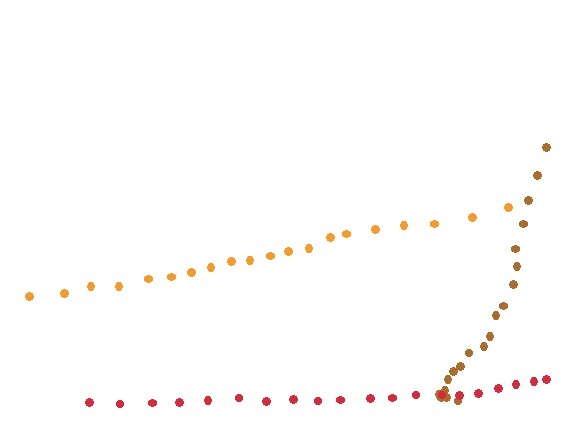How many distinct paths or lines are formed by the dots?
There are 3 distinct paths.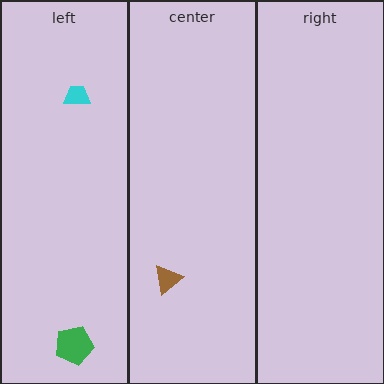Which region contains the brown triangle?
The center region.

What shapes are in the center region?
The brown triangle.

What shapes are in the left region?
The cyan trapezoid, the green pentagon.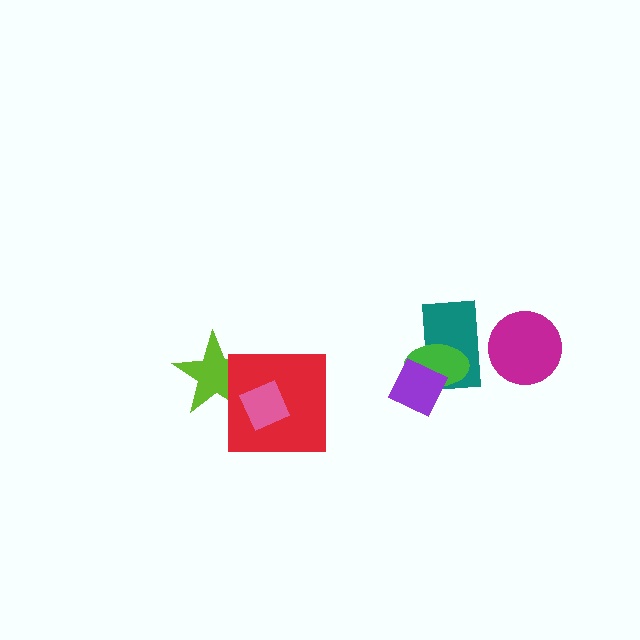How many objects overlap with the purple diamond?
2 objects overlap with the purple diamond.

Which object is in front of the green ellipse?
The purple diamond is in front of the green ellipse.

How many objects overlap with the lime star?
2 objects overlap with the lime star.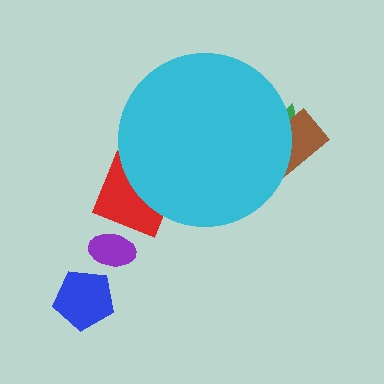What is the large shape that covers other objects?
A cyan circle.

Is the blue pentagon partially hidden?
No, the blue pentagon is fully visible.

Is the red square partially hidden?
Yes, the red square is partially hidden behind the cyan circle.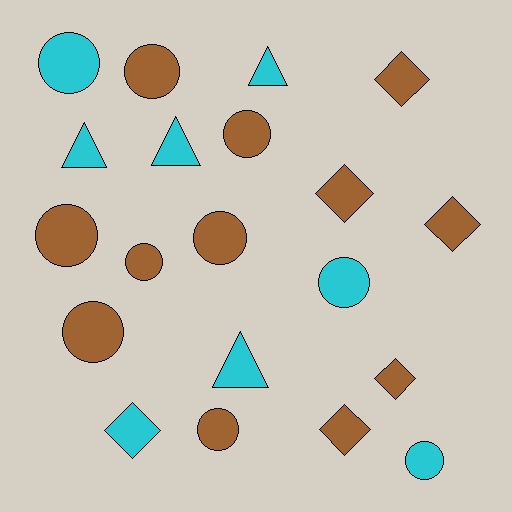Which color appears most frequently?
Brown, with 12 objects.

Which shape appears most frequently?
Circle, with 10 objects.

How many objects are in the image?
There are 20 objects.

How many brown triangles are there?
There are no brown triangles.